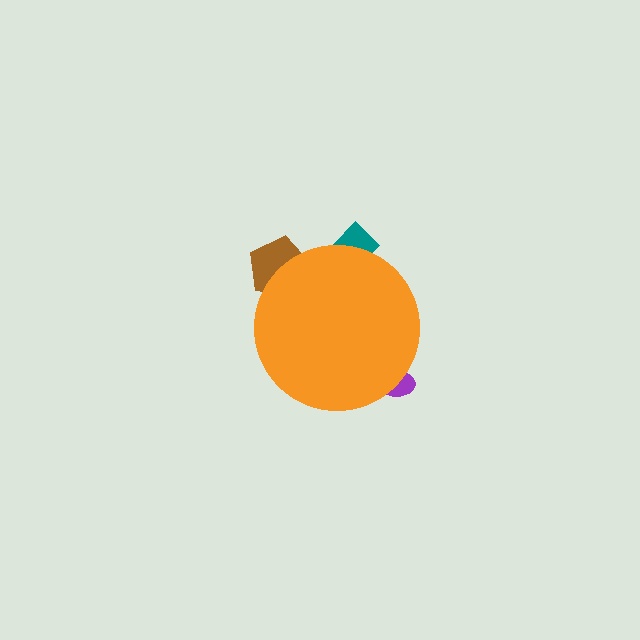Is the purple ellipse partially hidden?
Yes, the purple ellipse is partially hidden behind the orange circle.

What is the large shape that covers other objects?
An orange circle.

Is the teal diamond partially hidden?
Yes, the teal diamond is partially hidden behind the orange circle.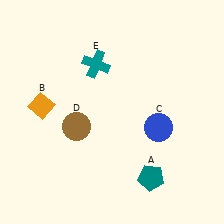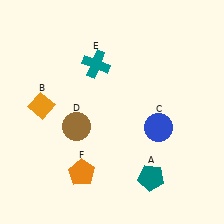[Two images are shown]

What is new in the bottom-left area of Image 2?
An orange pentagon (F) was added in the bottom-left area of Image 2.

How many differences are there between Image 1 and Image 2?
There is 1 difference between the two images.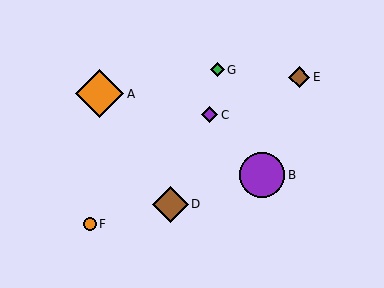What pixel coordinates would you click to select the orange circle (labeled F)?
Click at (90, 224) to select the orange circle F.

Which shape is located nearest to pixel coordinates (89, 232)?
The orange circle (labeled F) at (90, 224) is nearest to that location.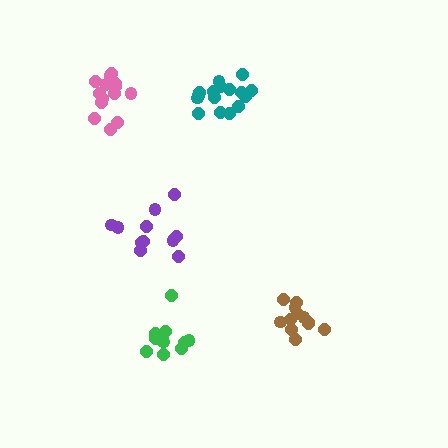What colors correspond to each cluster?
The clusters are colored: purple, teal, brown, pink, green.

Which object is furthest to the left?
The pink cluster is leftmost.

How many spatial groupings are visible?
There are 5 spatial groupings.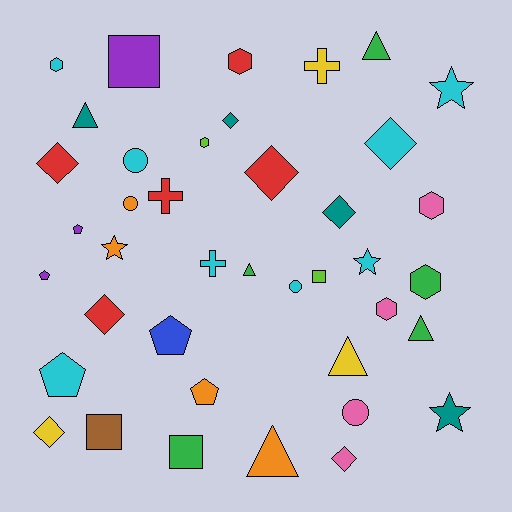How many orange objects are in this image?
There are 4 orange objects.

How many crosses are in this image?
There are 3 crosses.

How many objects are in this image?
There are 40 objects.